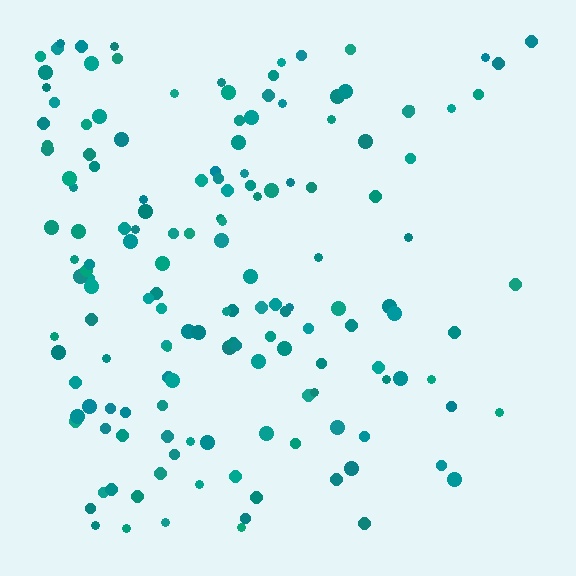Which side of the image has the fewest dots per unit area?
The right.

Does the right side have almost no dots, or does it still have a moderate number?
Still a moderate number, just noticeably fewer than the left.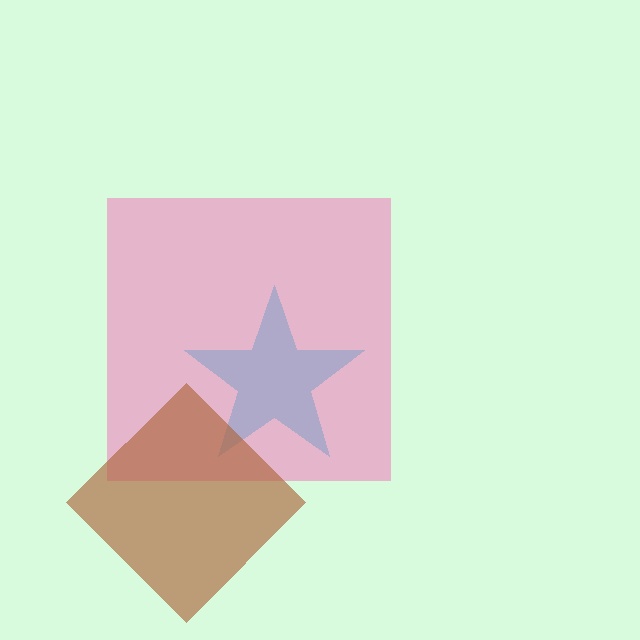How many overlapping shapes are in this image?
There are 3 overlapping shapes in the image.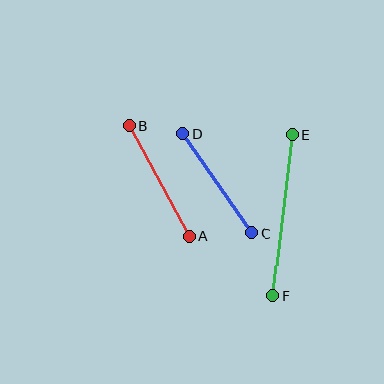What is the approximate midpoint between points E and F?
The midpoint is at approximately (283, 215) pixels.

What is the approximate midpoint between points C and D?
The midpoint is at approximately (217, 183) pixels.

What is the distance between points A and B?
The distance is approximately 126 pixels.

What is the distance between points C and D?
The distance is approximately 121 pixels.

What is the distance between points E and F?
The distance is approximately 162 pixels.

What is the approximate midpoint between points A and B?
The midpoint is at approximately (159, 181) pixels.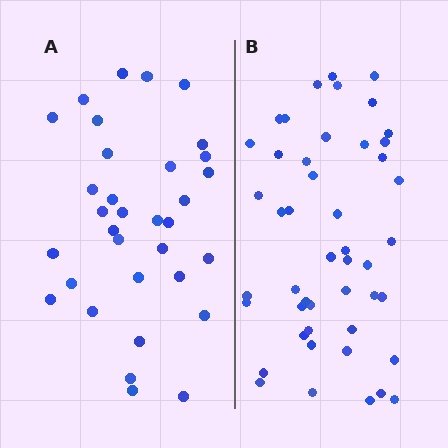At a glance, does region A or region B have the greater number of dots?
Region B (the right region) has more dots.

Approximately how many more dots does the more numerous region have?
Region B has approximately 15 more dots than region A.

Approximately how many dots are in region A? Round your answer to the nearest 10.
About 30 dots. (The exact count is 33, which rounds to 30.)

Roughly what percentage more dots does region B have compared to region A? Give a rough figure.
About 40% more.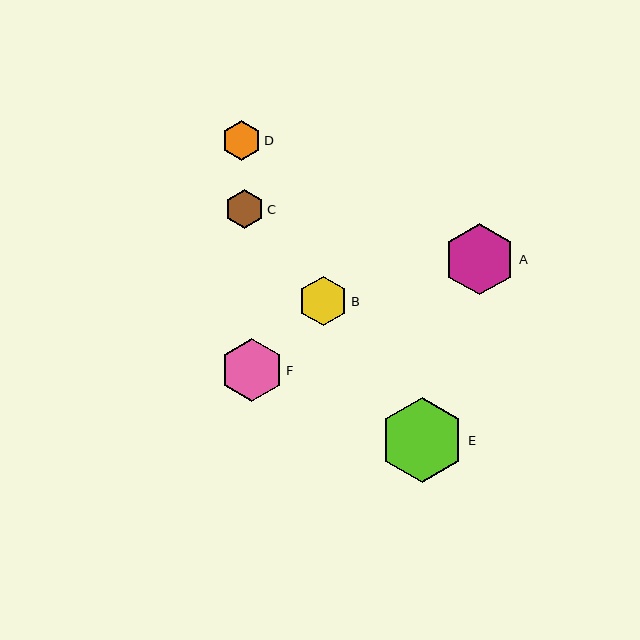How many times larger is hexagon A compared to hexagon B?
Hexagon A is approximately 1.5 times the size of hexagon B.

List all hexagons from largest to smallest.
From largest to smallest: E, A, F, B, D, C.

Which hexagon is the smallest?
Hexagon C is the smallest with a size of approximately 39 pixels.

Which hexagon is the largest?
Hexagon E is the largest with a size of approximately 85 pixels.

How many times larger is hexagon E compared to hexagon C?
Hexagon E is approximately 2.2 times the size of hexagon C.